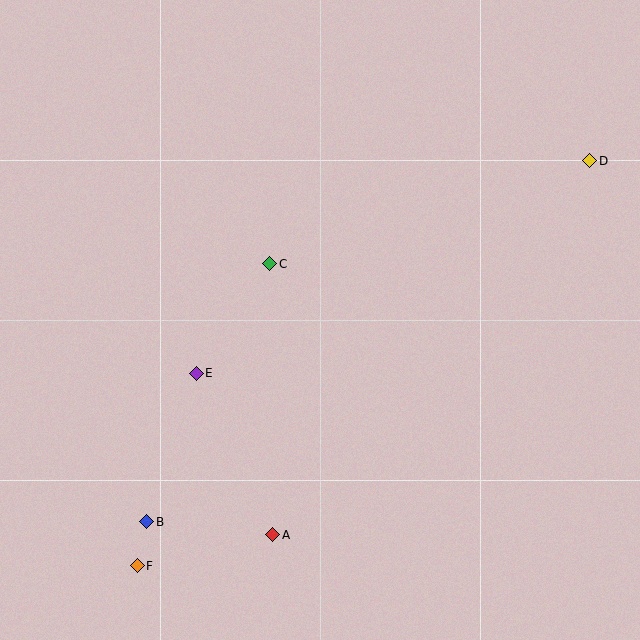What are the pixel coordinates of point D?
Point D is at (590, 161).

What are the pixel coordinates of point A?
Point A is at (273, 535).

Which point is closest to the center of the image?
Point C at (270, 264) is closest to the center.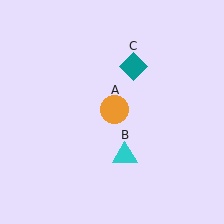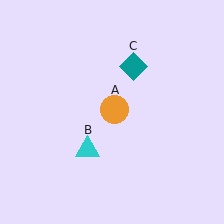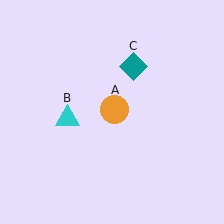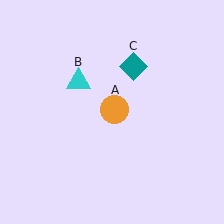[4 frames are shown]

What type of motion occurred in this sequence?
The cyan triangle (object B) rotated clockwise around the center of the scene.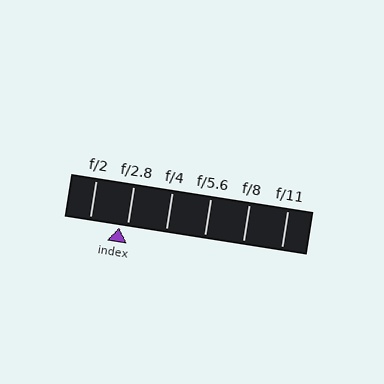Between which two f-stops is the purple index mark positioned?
The index mark is between f/2 and f/2.8.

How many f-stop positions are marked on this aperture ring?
There are 6 f-stop positions marked.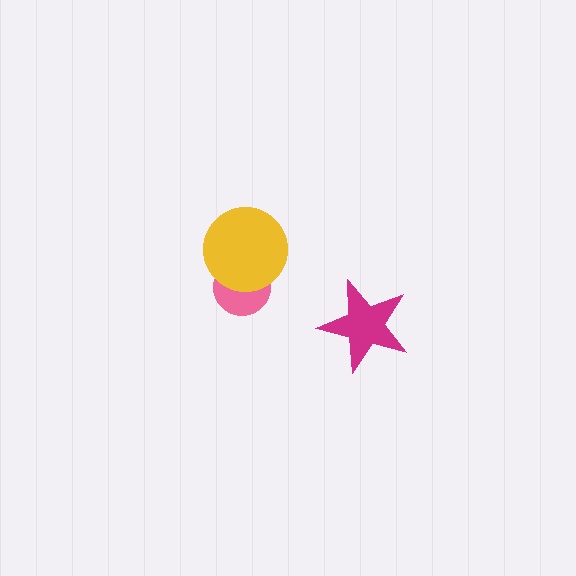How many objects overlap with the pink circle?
1 object overlaps with the pink circle.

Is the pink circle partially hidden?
Yes, it is partially covered by another shape.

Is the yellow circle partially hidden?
No, no other shape covers it.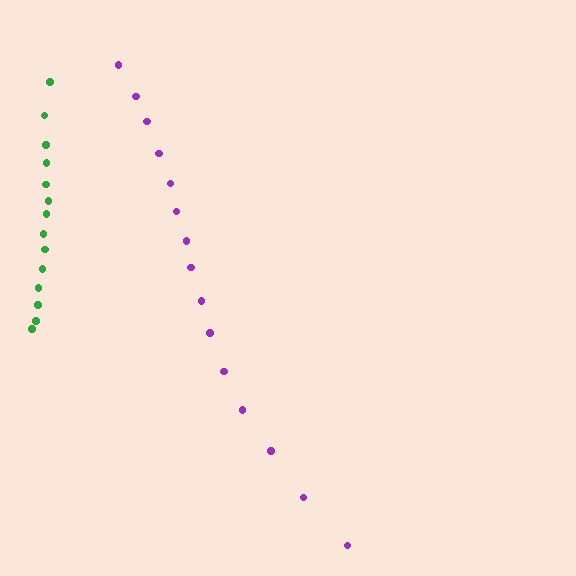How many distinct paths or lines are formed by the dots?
There are 2 distinct paths.